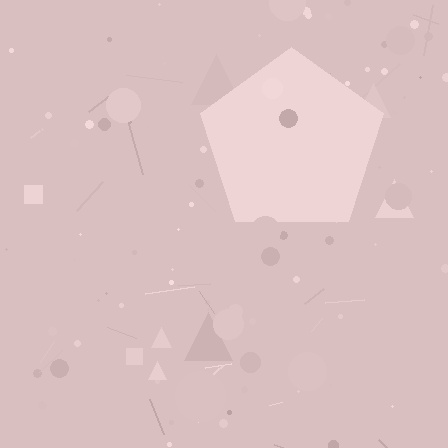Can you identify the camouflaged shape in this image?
The camouflaged shape is a pentagon.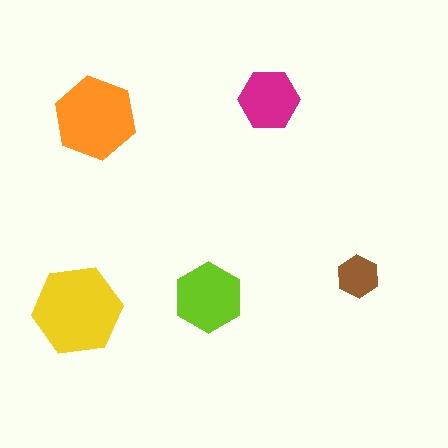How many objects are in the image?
There are 5 objects in the image.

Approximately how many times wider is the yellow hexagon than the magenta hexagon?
About 1.5 times wider.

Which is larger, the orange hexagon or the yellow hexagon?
The yellow one.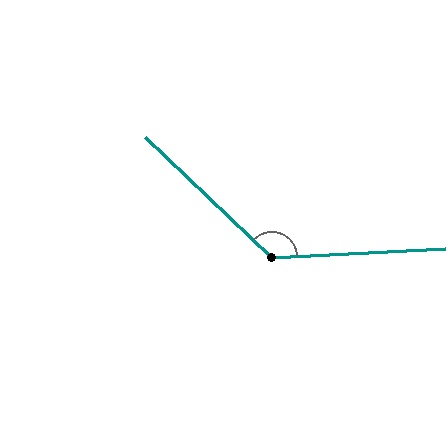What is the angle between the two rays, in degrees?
Approximately 134 degrees.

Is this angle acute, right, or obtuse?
It is obtuse.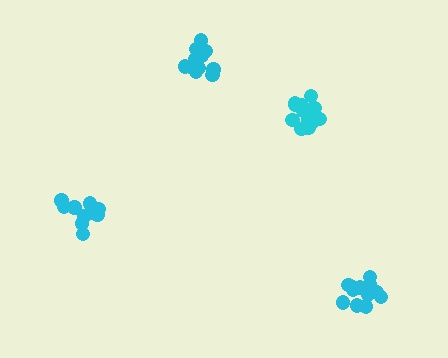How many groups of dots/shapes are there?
There are 4 groups.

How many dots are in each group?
Group 1: 16 dots, Group 2: 14 dots, Group 3: 14 dots, Group 4: 11 dots (55 total).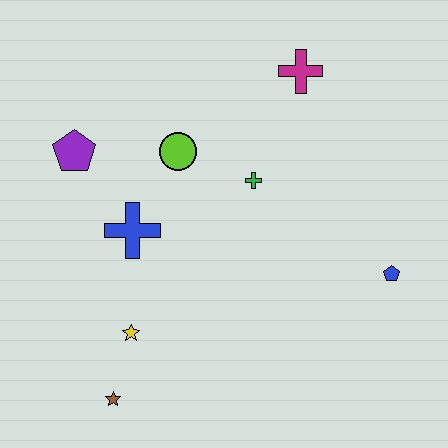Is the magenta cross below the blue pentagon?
No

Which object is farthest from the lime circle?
The brown star is farthest from the lime circle.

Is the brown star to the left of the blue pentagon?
Yes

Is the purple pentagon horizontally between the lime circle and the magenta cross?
No